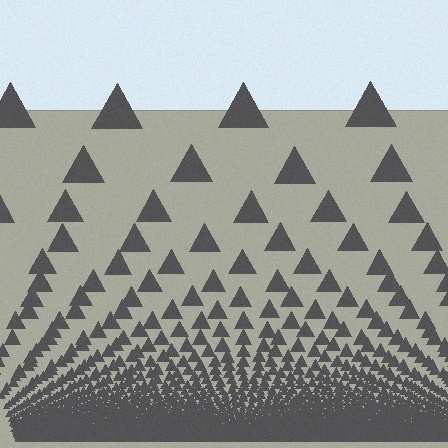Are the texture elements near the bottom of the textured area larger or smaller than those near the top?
Smaller. The gradient is inverted — elements near the bottom are smaller and denser.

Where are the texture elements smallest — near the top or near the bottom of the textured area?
Near the bottom.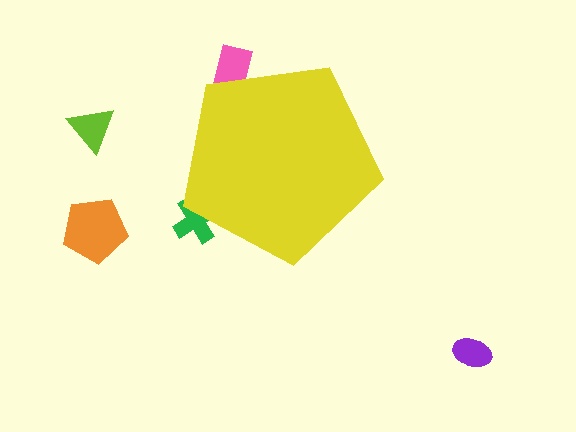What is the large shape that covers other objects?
A yellow pentagon.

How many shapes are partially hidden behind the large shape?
2 shapes are partially hidden.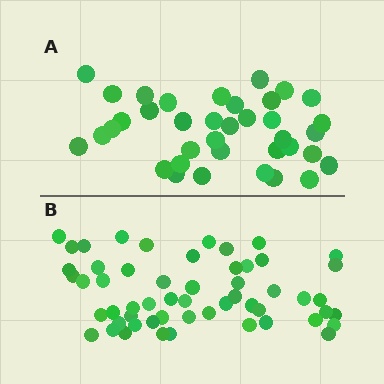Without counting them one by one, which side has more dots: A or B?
Region B (the bottom region) has more dots.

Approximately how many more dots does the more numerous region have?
Region B has approximately 20 more dots than region A.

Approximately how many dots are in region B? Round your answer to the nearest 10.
About 60 dots. (The exact count is 55, which rounds to 60.)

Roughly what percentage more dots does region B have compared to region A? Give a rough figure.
About 50% more.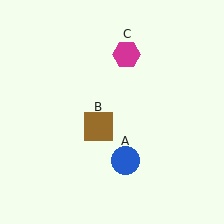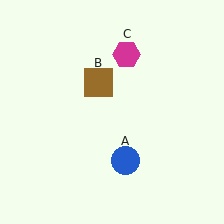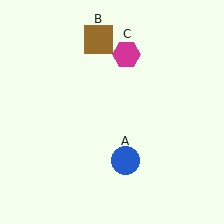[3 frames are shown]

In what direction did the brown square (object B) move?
The brown square (object B) moved up.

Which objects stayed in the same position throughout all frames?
Blue circle (object A) and magenta hexagon (object C) remained stationary.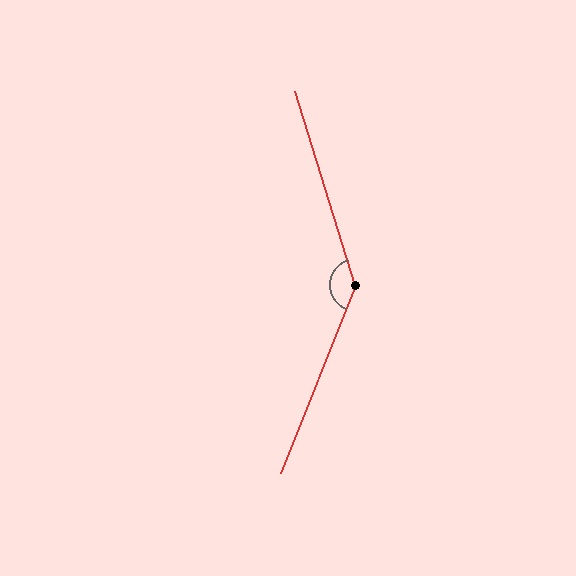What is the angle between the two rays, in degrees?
Approximately 141 degrees.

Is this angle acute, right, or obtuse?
It is obtuse.